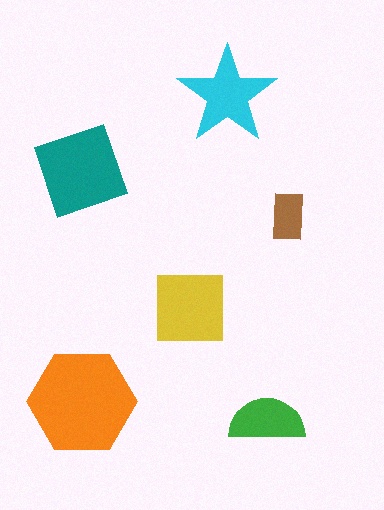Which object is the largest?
The orange hexagon.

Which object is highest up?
The cyan star is topmost.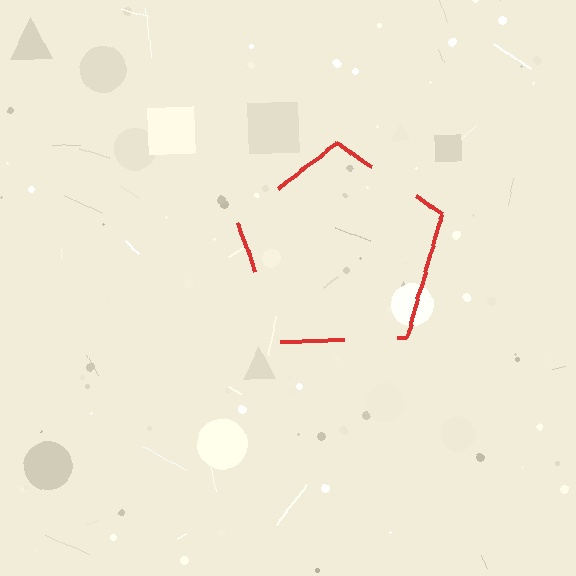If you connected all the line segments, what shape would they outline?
They would outline a pentagon.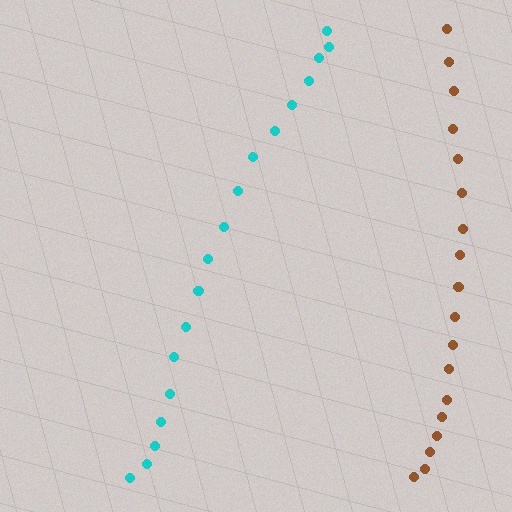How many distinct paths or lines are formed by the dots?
There are 2 distinct paths.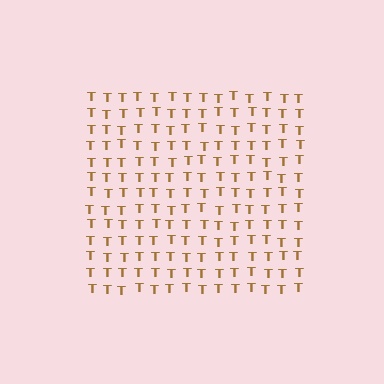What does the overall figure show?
The overall figure shows a square.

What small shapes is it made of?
It is made of small letter T's.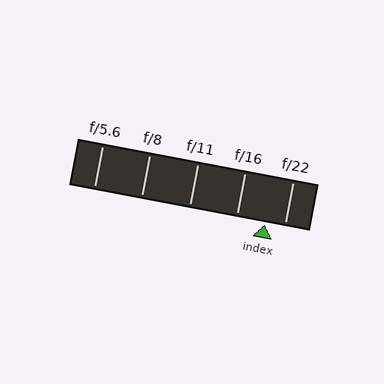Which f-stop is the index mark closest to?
The index mark is closest to f/22.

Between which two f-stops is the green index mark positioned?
The index mark is between f/16 and f/22.